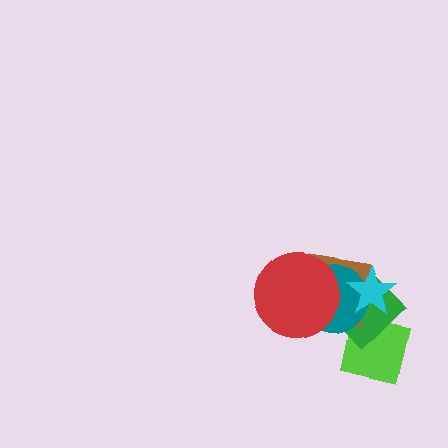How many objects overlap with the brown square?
4 objects overlap with the brown square.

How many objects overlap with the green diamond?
5 objects overlap with the green diamond.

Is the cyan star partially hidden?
No, no other shape covers it.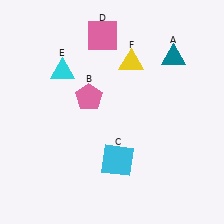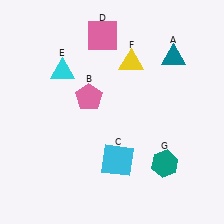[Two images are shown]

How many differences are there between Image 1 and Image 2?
There is 1 difference between the two images.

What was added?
A teal hexagon (G) was added in Image 2.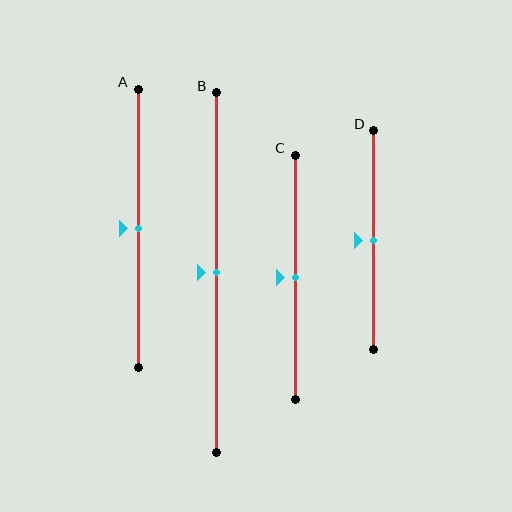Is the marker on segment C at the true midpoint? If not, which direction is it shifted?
Yes, the marker on segment C is at the true midpoint.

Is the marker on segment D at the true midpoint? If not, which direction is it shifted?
Yes, the marker on segment D is at the true midpoint.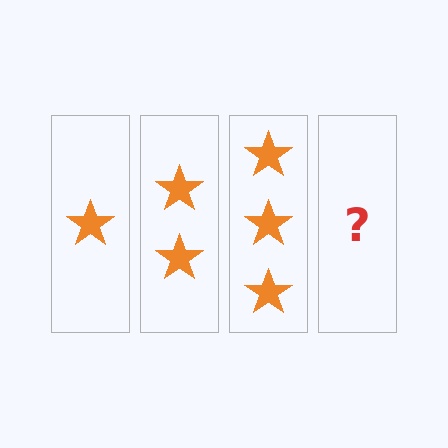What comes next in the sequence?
The next element should be 4 stars.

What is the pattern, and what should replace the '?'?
The pattern is that each step adds one more star. The '?' should be 4 stars.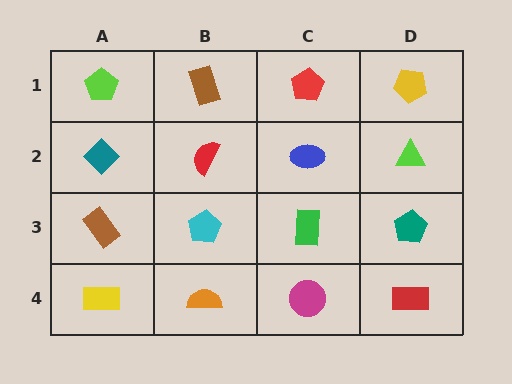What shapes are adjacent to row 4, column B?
A cyan pentagon (row 3, column B), a yellow rectangle (row 4, column A), a magenta circle (row 4, column C).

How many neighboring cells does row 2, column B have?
4.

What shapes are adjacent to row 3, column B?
A red semicircle (row 2, column B), an orange semicircle (row 4, column B), a brown rectangle (row 3, column A), a green rectangle (row 3, column C).